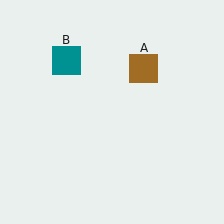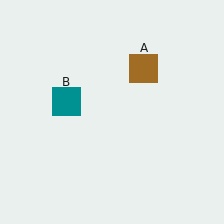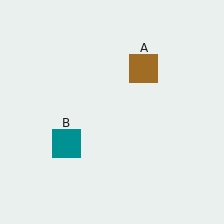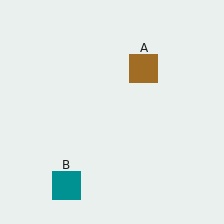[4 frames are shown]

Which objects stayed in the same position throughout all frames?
Brown square (object A) remained stationary.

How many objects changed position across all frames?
1 object changed position: teal square (object B).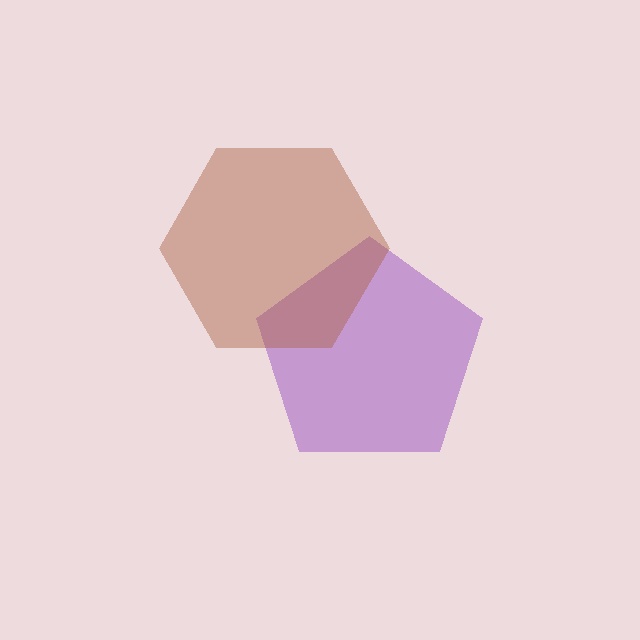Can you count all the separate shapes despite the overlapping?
Yes, there are 2 separate shapes.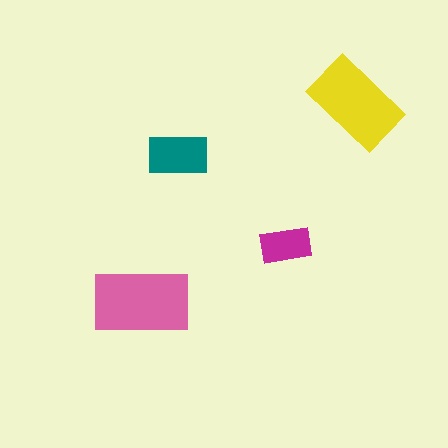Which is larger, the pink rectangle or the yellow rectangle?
The pink one.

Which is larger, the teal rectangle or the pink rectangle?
The pink one.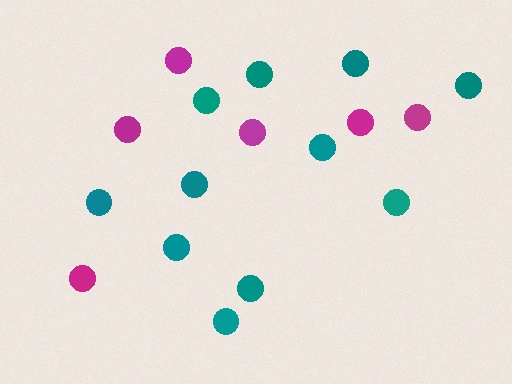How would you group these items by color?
There are 2 groups: one group of teal circles (11) and one group of magenta circles (6).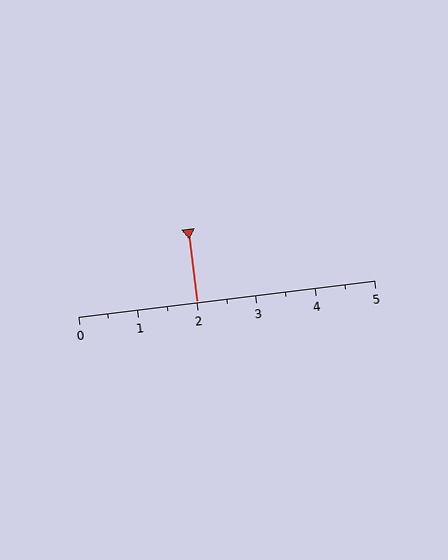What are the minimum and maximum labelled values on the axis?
The axis runs from 0 to 5.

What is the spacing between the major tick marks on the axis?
The major ticks are spaced 1 apart.